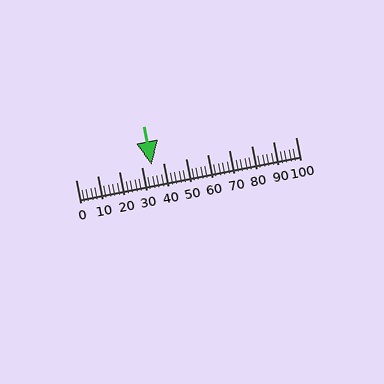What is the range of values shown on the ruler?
The ruler shows values from 0 to 100.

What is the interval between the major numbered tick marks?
The major tick marks are spaced 10 units apart.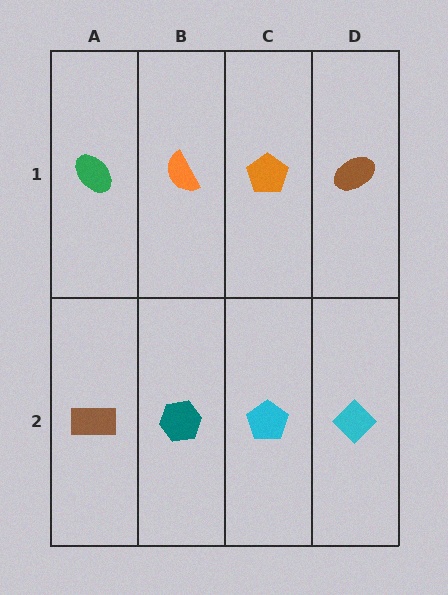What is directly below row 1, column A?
A brown rectangle.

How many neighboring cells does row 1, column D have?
2.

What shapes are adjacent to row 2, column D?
A brown ellipse (row 1, column D), a cyan pentagon (row 2, column C).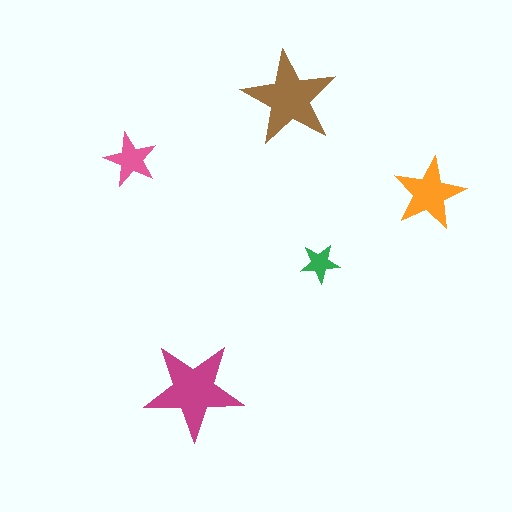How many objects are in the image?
There are 5 objects in the image.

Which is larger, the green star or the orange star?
The orange one.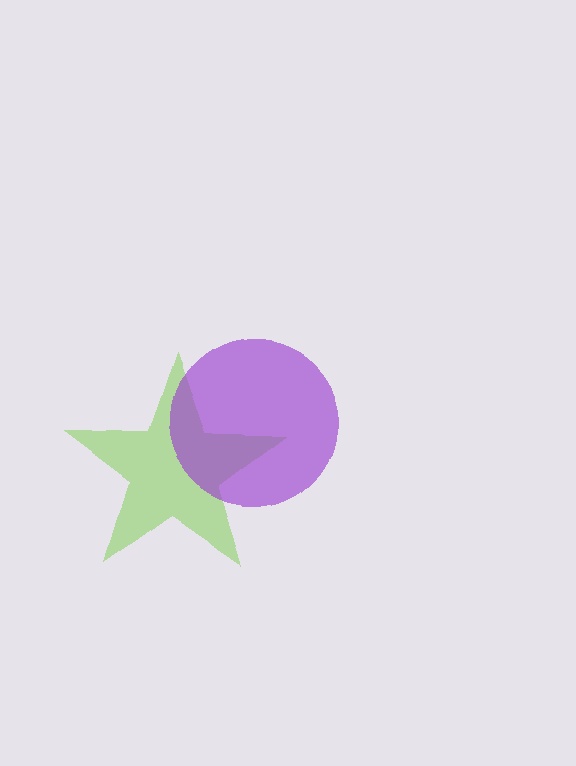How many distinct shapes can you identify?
There are 2 distinct shapes: a lime star, a purple circle.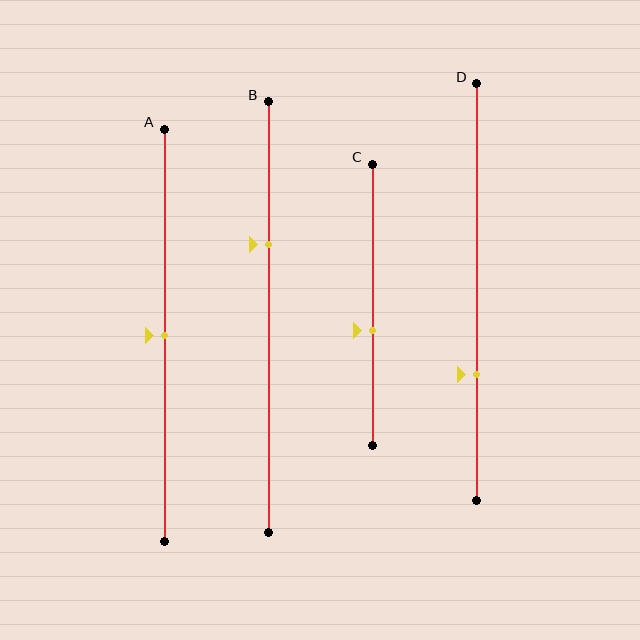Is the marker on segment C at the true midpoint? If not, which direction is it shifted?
No, the marker on segment C is shifted downward by about 9% of the segment length.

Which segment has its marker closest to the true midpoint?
Segment A has its marker closest to the true midpoint.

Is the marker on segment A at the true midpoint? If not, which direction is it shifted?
Yes, the marker on segment A is at the true midpoint.